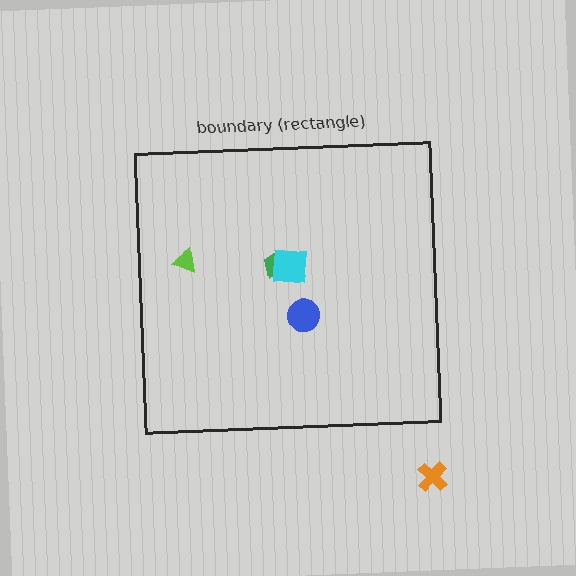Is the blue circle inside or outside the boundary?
Inside.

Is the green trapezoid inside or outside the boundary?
Inside.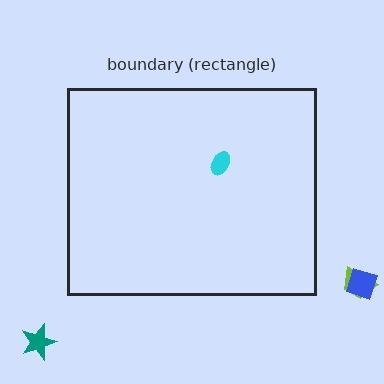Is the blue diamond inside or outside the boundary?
Outside.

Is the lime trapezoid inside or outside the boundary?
Outside.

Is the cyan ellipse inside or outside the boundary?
Inside.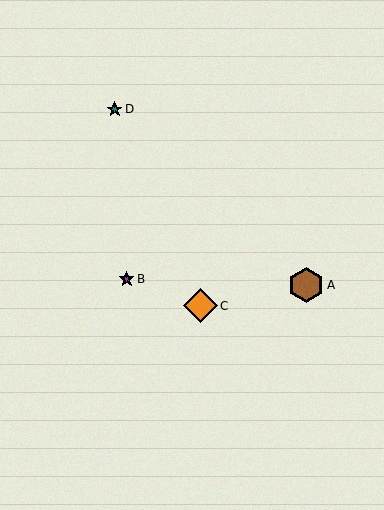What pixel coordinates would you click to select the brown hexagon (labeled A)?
Click at (306, 285) to select the brown hexagon A.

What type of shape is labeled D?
Shape D is a teal star.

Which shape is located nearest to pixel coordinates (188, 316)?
The orange diamond (labeled C) at (200, 306) is nearest to that location.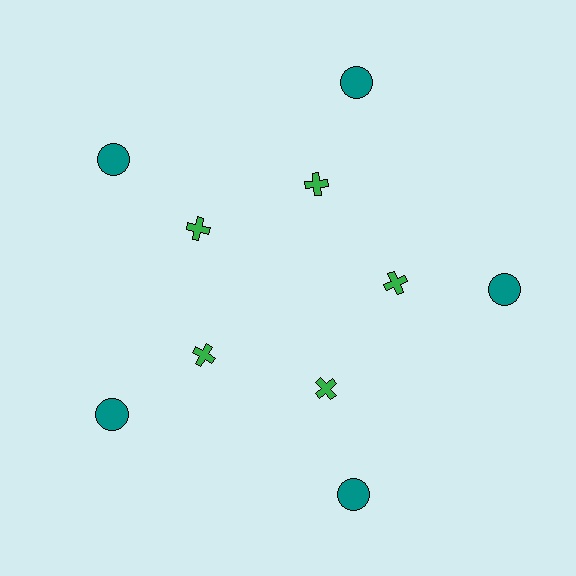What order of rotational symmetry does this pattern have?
This pattern has 5-fold rotational symmetry.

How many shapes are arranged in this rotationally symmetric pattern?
There are 10 shapes, arranged in 5 groups of 2.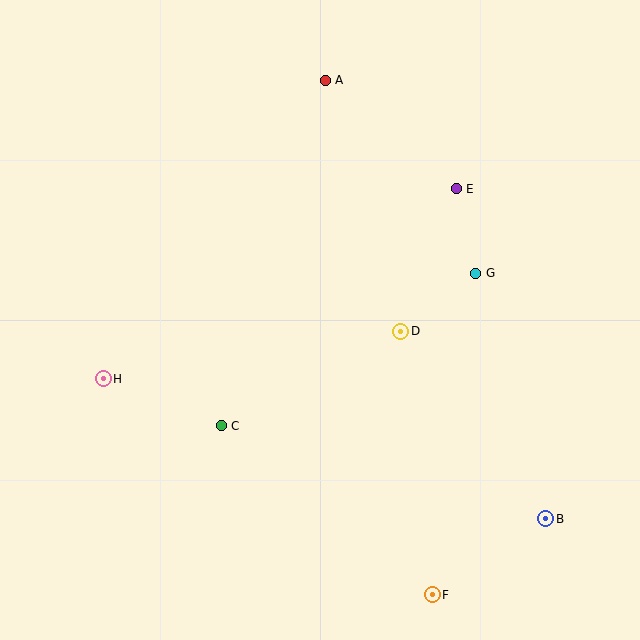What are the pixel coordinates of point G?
Point G is at (476, 273).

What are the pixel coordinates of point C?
Point C is at (221, 426).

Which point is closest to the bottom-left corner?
Point H is closest to the bottom-left corner.